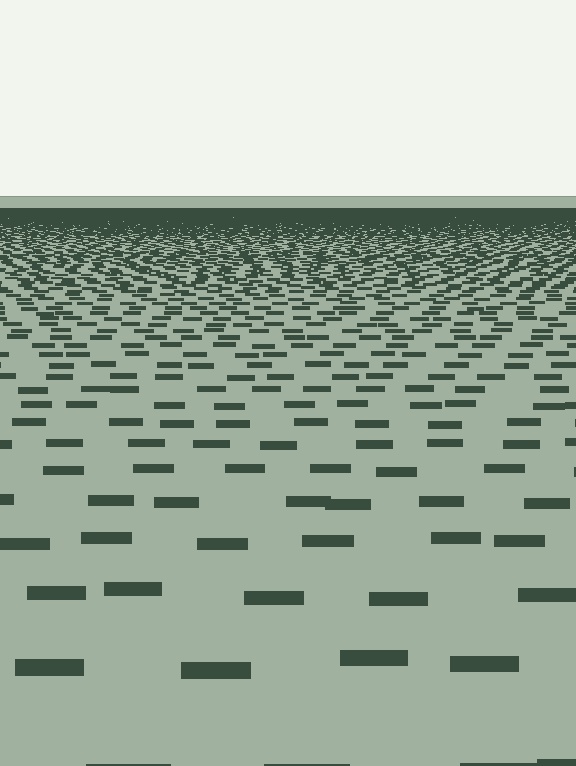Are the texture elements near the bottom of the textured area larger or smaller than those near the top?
Larger. Near the bottom, elements are closer to the viewer and appear at a bigger on-screen size.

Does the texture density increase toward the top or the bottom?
Density increases toward the top.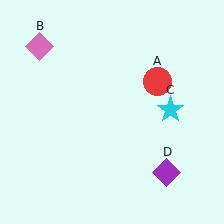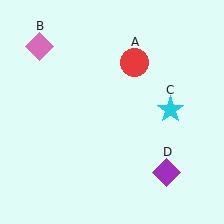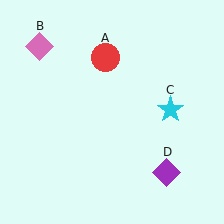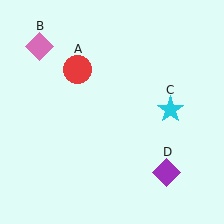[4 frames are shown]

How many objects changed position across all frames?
1 object changed position: red circle (object A).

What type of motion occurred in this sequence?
The red circle (object A) rotated counterclockwise around the center of the scene.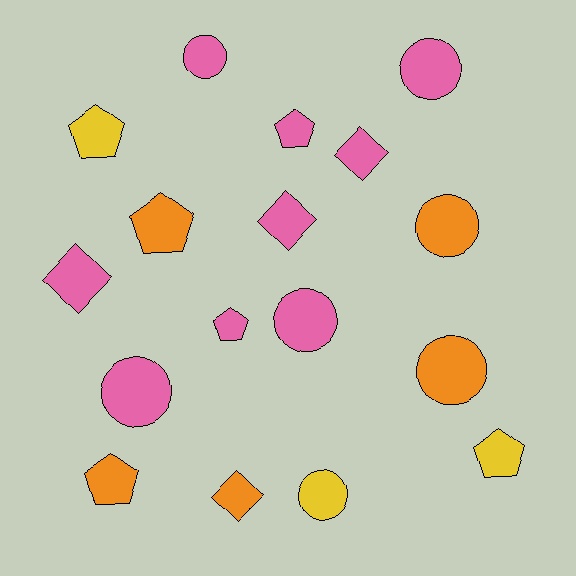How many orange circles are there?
There are 2 orange circles.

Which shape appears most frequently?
Circle, with 7 objects.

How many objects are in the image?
There are 17 objects.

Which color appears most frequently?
Pink, with 9 objects.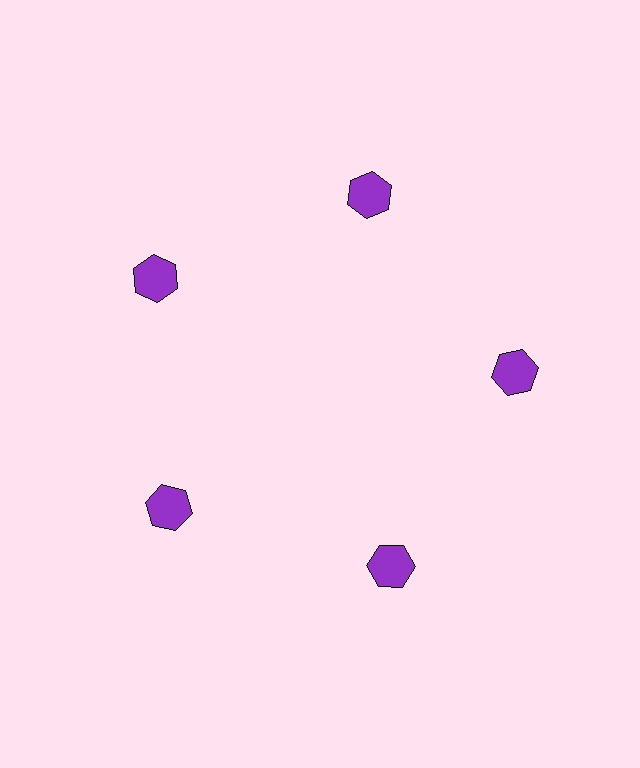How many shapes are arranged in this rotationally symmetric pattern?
There are 5 shapes, arranged in 5 groups of 1.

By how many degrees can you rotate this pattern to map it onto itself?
The pattern maps onto itself every 72 degrees of rotation.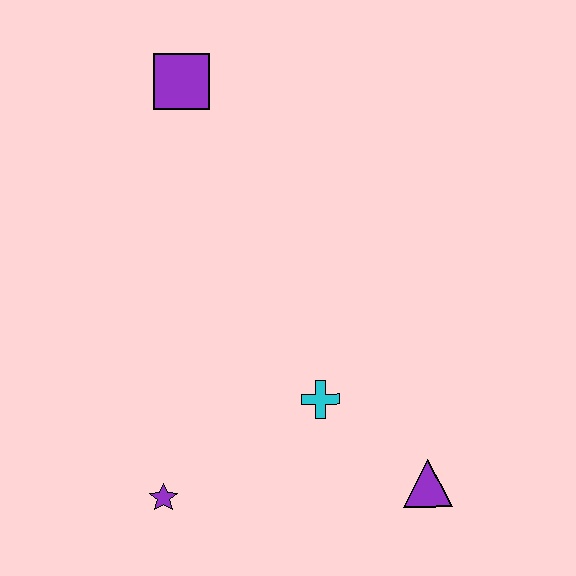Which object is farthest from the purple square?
The purple triangle is farthest from the purple square.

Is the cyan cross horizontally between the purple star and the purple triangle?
Yes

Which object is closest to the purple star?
The cyan cross is closest to the purple star.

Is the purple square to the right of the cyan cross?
No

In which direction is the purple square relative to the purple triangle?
The purple square is above the purple triangle.